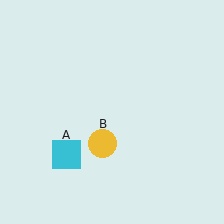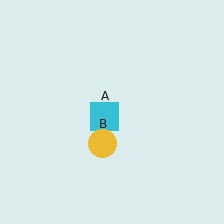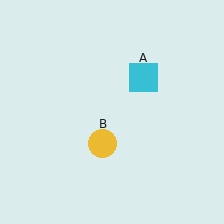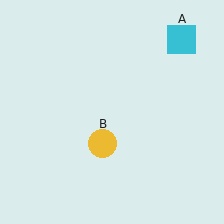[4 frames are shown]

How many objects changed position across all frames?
1 object changed position: cyan square (object A).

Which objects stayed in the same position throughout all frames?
Yellow circle (object B) remained stationary.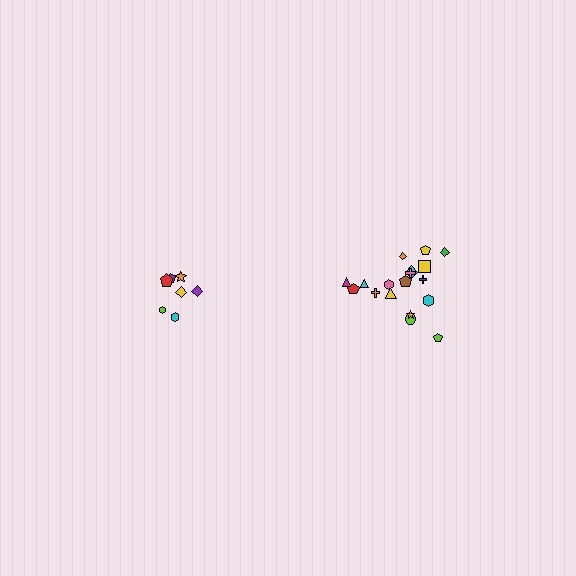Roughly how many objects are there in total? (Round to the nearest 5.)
Roughly 25 objects in total.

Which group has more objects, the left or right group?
The right group.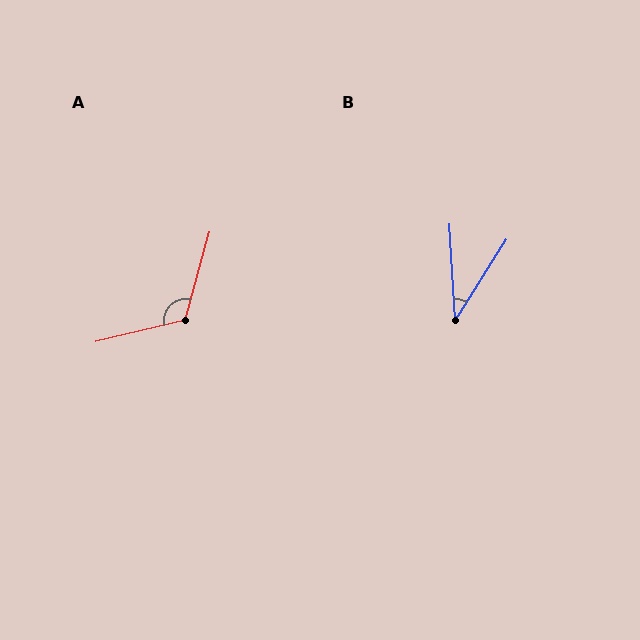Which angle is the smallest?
B, at approximately 35 degrees.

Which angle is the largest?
A, at approximately 119 degrees.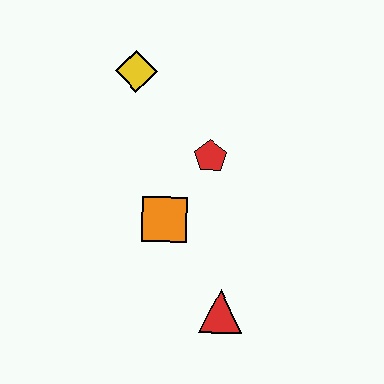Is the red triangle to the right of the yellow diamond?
Yes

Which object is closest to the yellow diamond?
The red pentagon is closest to the yellow diamond.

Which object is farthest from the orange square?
The yellow diamond is farthest from the orange square.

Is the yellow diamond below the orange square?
No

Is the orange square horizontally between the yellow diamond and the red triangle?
Yes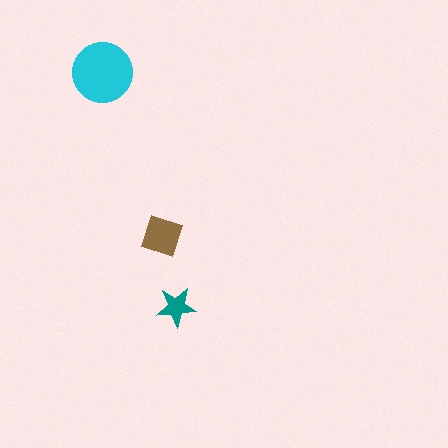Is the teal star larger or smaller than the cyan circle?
Smaller.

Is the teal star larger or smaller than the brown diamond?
Smaller.